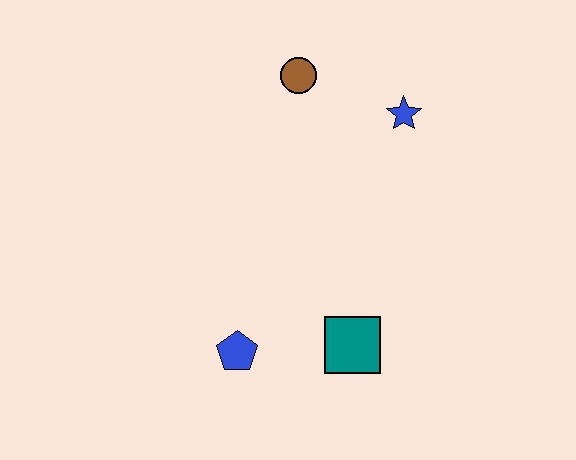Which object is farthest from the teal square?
The brown circle is farthest from the teal square.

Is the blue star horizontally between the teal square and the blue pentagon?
No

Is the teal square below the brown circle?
Yes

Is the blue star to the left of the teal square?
No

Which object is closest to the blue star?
The brown circle is closest to the blue star.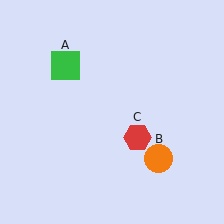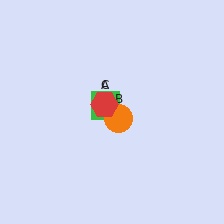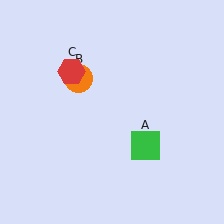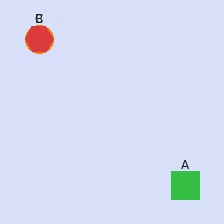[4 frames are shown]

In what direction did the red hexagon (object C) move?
The red hexagon (object C) moved up and to the left.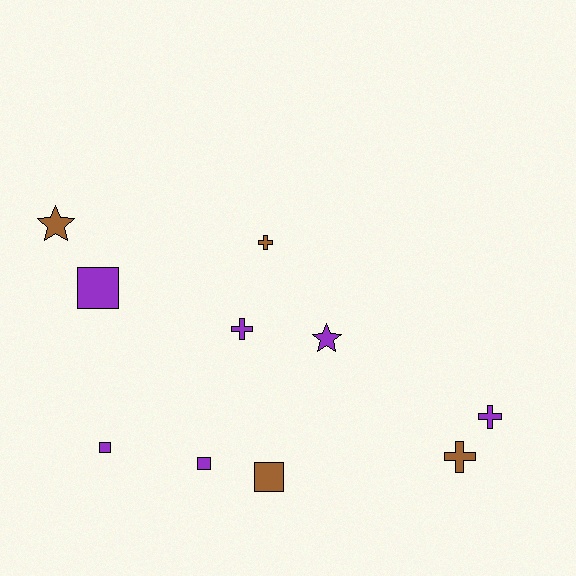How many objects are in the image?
There are 10 objects.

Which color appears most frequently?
Purple, with 6 objects.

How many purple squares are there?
There are 3 purple squares.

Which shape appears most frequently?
Square, with 4 objects.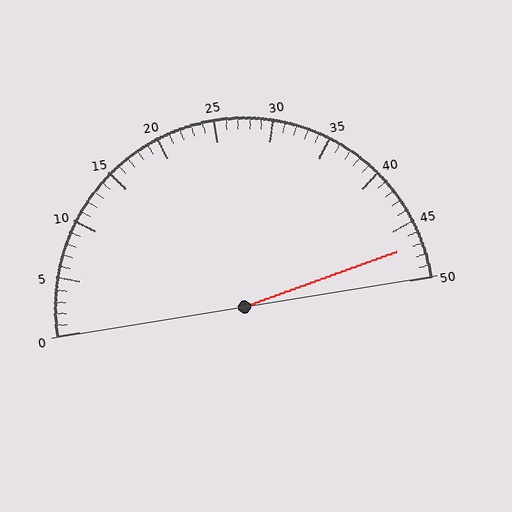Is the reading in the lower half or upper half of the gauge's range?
The reading is in the upper half of the range (0 to 50).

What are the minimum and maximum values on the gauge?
The gauge ranges from 0 to 50.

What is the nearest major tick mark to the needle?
The nearest major tick mark is 45.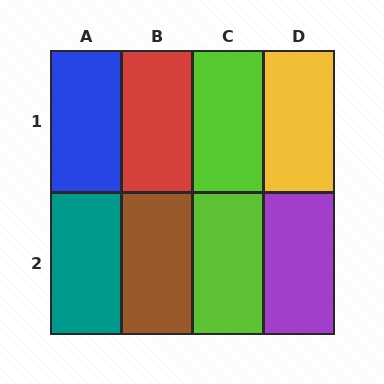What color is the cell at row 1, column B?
Red.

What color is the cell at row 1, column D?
Yellow.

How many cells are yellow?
1 cell is yellow.